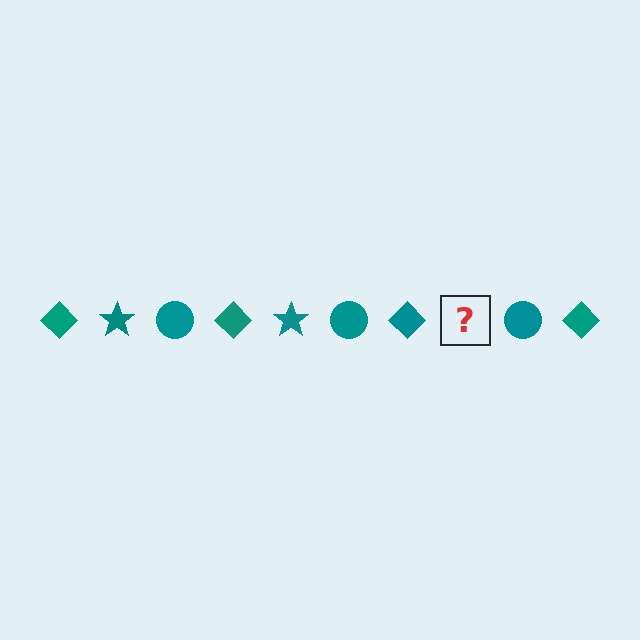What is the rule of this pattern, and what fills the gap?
The rule is that the pattern cycles through diamond, star, circle shapes in teal. The gap should be filled with a teal star.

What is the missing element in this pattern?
The missing element is a teal star.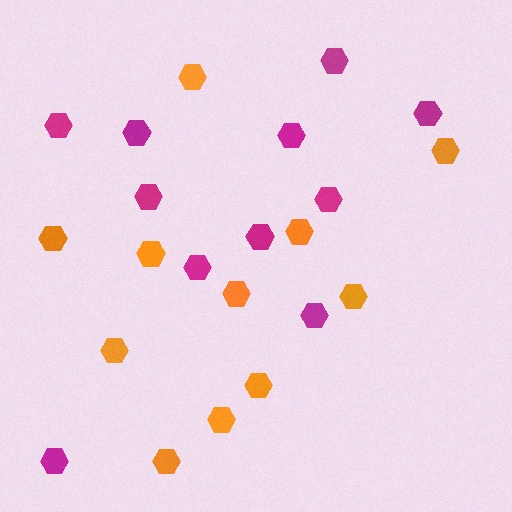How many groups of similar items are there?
There are 2 groups: one group of magenta hexagons (11) and one group of orange hexagons (11).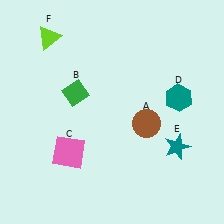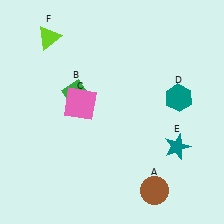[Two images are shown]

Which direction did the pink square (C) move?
The pink square (C) moved up.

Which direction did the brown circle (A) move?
The brown circle (A) moved down.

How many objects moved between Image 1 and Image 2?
2 objects moved between the two images.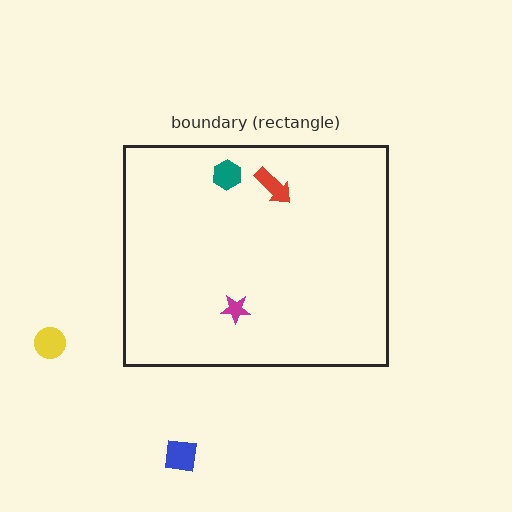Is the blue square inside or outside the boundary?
Outside.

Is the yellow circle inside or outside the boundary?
Outside.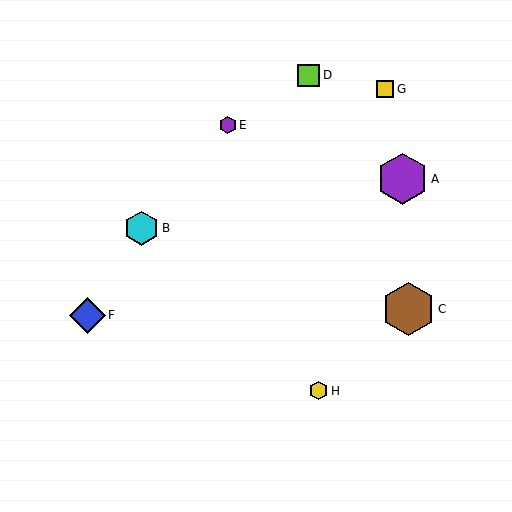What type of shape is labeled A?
Shape A is a purple hexagon.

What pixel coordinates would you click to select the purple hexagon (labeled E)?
Click at (228, 125) to select the purple hexagon E.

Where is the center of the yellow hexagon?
The center of the yellow hexagon is at (319, 391).